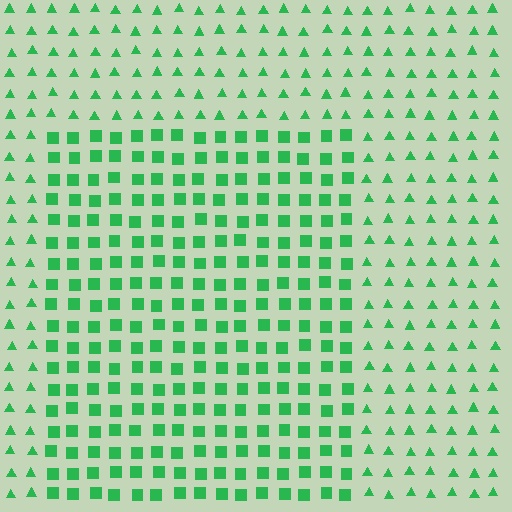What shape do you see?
I see a rectangle.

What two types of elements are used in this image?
The image uses squares inside the rectangle region and triangles outside it.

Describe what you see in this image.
The image is filled with small green elements arranged in a uniform grid. A rectangle-shaped region contains squares, while the surrounding area contains triangles. The boundary is defined purely by the change in element shape.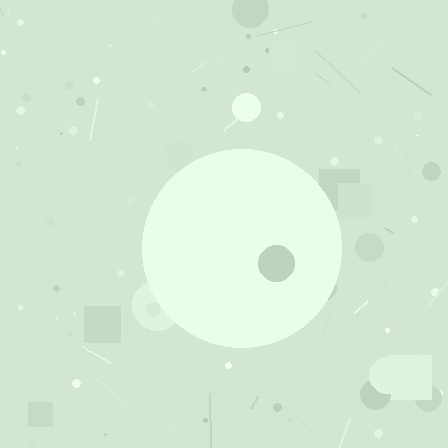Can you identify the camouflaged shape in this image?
The camouflaged shape is a circle.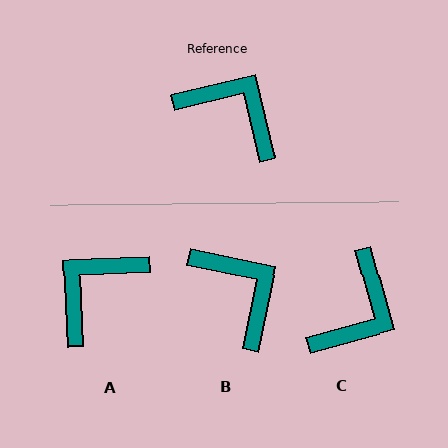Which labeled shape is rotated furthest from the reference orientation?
C, about 88 degrees away.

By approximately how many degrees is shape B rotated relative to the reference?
Approximately 25 degrees clockwise.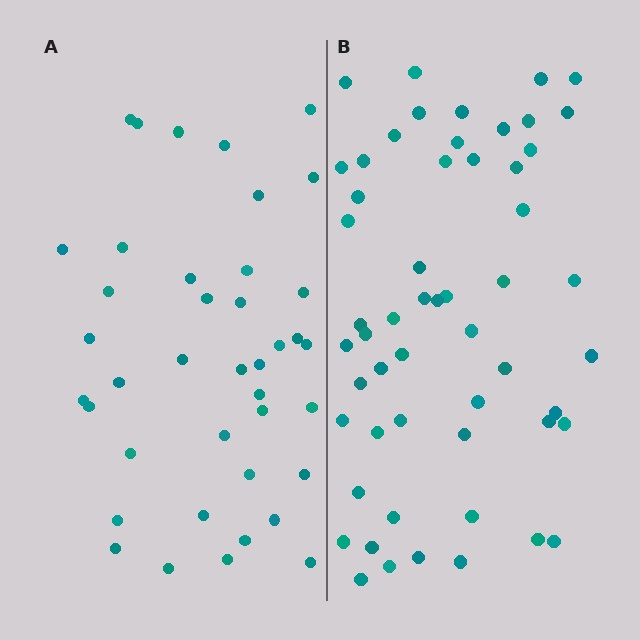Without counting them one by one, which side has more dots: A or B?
Region B (the right region) has more dots.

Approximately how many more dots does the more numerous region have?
Region B has approximately 15 more dots than region A.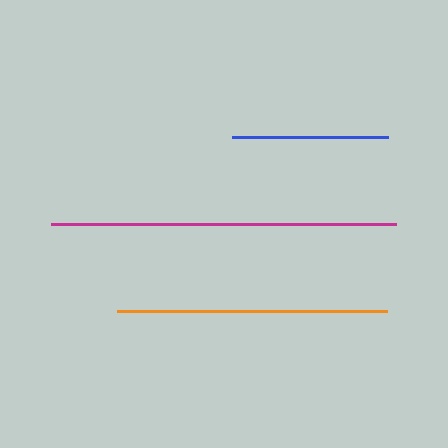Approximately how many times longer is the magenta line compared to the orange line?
The magenta line is approximately 1.3 times the length of the orange line.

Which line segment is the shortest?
The blue line is the shortest at approximately 156 pixels.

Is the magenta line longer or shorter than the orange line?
The magenta line is longer than the orange line.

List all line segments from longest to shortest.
From longest to shortest: magenta, orange, blue.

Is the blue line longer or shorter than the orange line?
The orange line is longer than the blue line.